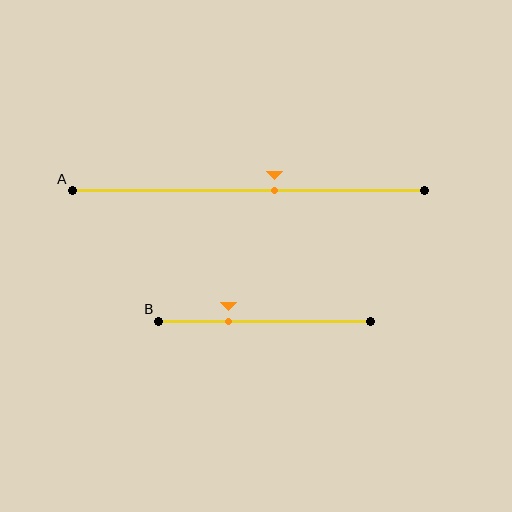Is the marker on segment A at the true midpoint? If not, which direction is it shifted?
No, the marker on segment A is shifted to the right by about 7% of the segment length.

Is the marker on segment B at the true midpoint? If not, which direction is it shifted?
No, the marker on segment B is shifted to the left by about 17% of the segment length.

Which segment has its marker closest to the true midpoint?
Segment A has its marker closest to the true midpoint.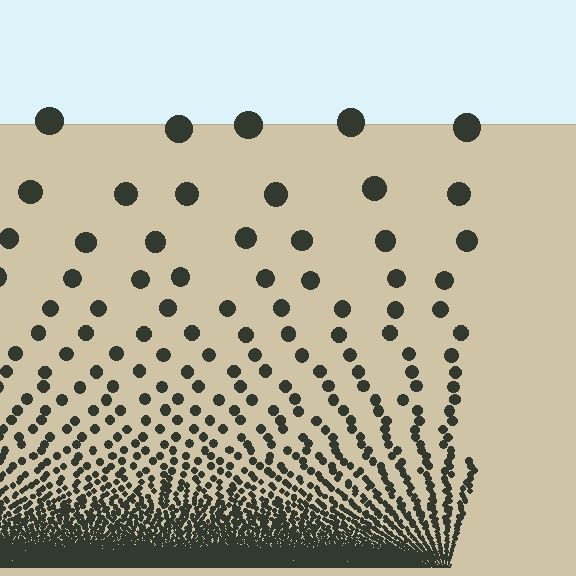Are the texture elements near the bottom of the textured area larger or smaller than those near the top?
Smaller. The gradient is inverted — elements near the bottom are smaller and denser.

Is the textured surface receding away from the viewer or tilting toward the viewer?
The surface appears to tilt toward the viewer. Texture elements get larger and sparser toward the top.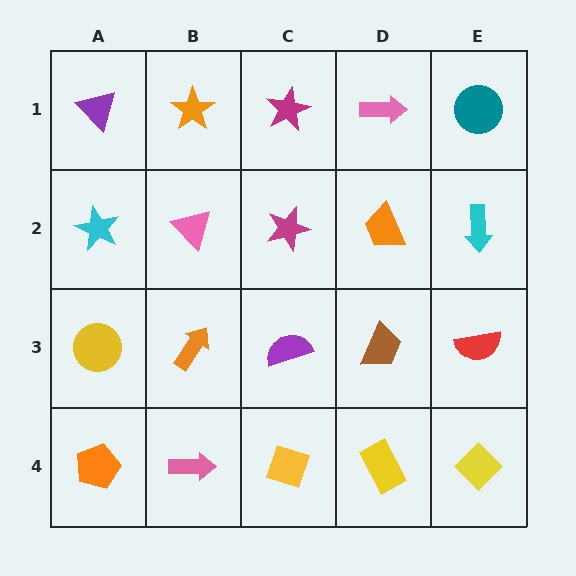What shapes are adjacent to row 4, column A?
A yellow circle (row 3, column A), a pink arrow (row 4, column B).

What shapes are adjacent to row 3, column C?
A magenta star (row 2, column C), a yellow diamond (row 4, column C), an orange arrow (row 3, column B), a brown trapezoid (row 3, column D).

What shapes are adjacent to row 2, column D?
A pink arrow (row 1, column D), a brown trapezoid (row 3, column D), a magenta star (row 2, column C), a cyan arrow (row 2, column E).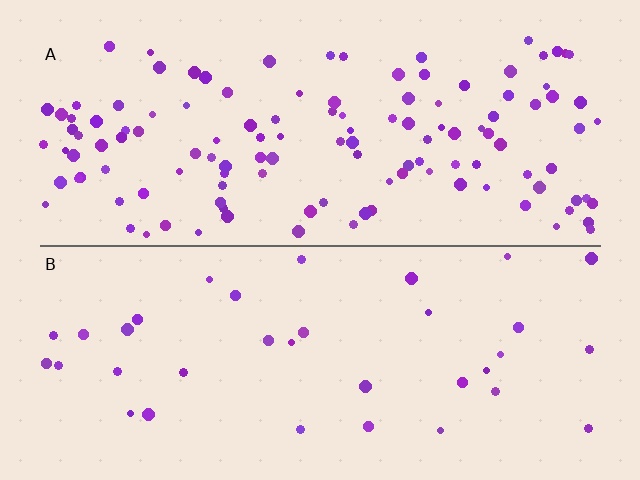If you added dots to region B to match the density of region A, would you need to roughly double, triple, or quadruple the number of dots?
Approximately quadruple.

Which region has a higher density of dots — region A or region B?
A (the top).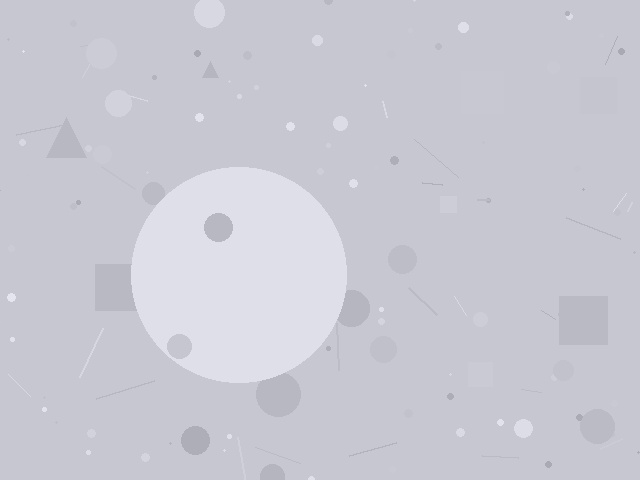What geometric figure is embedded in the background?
A circle is embedded in the background.